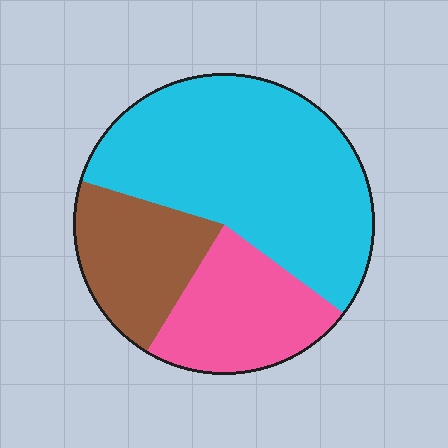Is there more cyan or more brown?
Cyan.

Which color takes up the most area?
Cyan, at roughly 55%.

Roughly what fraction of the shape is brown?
Brown takes up between a sixth and a third of the shape.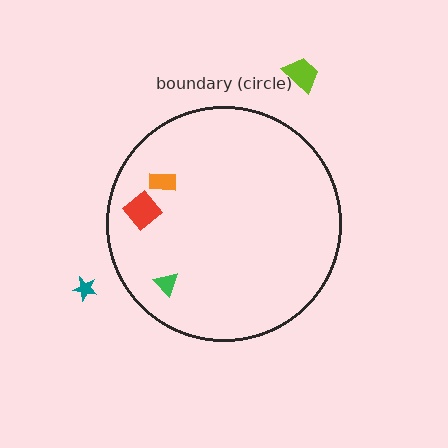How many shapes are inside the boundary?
3 inside, 2 outside.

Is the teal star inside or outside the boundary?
Outside.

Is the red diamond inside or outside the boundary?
Inside.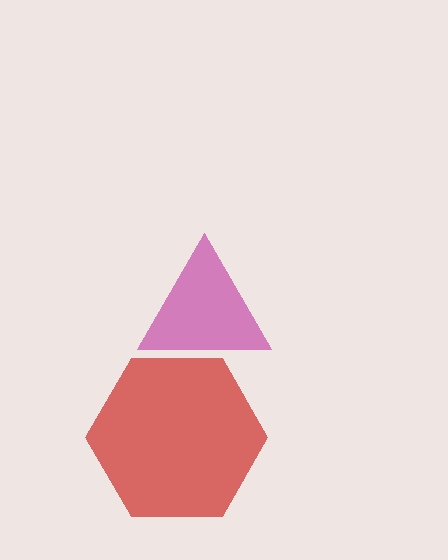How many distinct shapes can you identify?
There are 2 distinct shapes: a magenta triangle, a red hexagon.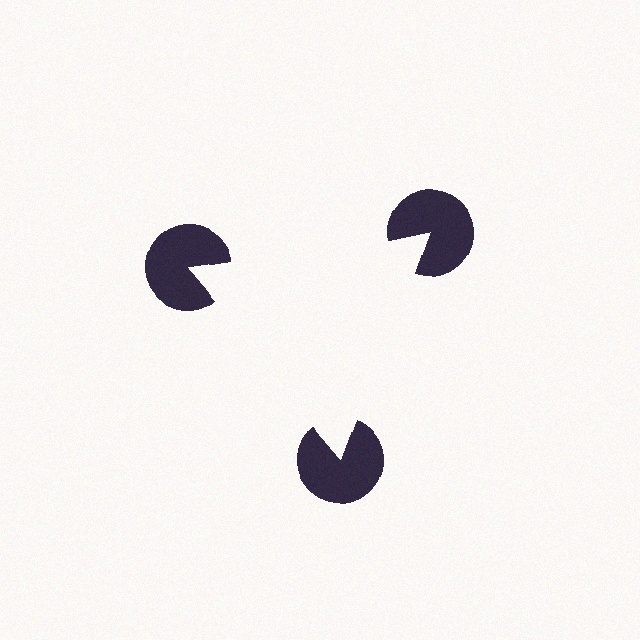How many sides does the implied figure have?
3 sides.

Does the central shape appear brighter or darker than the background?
It typically appears slightly brighter than the background, even though no actual brightness change is drawn.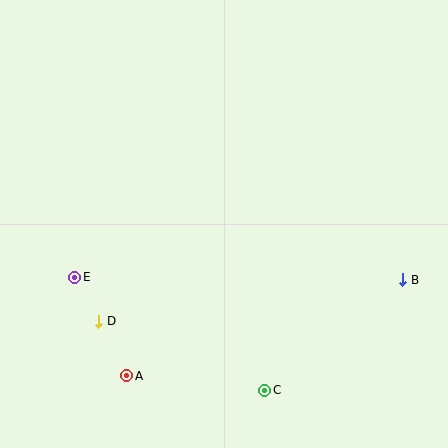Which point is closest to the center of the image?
Point E at (75, 277) is closest to the center.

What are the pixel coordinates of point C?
Point C is at (265, 390).